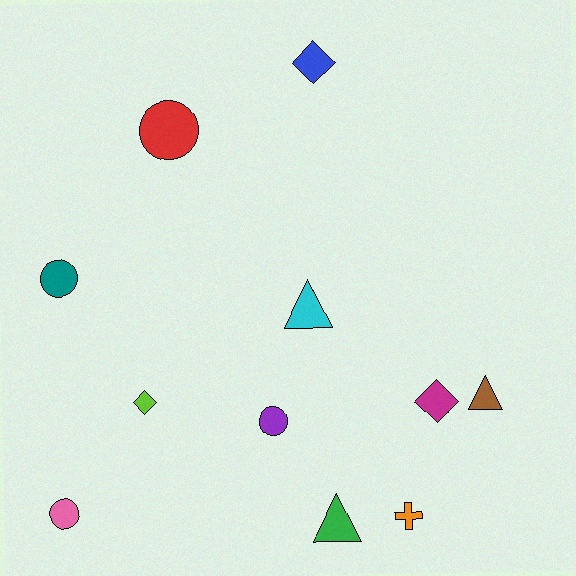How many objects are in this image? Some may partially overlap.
There are 11 objects.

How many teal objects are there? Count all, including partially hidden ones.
There is 1 teal object.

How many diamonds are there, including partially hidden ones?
There are 3 diamonds.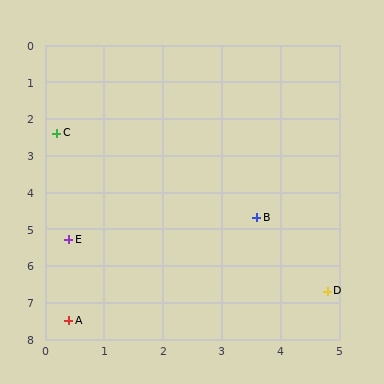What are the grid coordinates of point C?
Point C is at approximately (0.2, 2.4).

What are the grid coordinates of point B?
Point B is at approximately (3.6, 4.7).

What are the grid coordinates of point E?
Point E is at approximately (0.4, 5.3).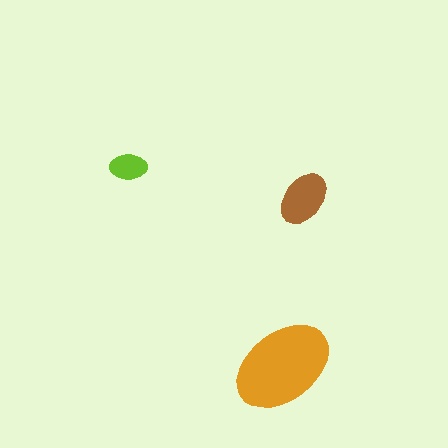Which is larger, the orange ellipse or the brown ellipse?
The orange one.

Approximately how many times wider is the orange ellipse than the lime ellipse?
About 2.5 times wider.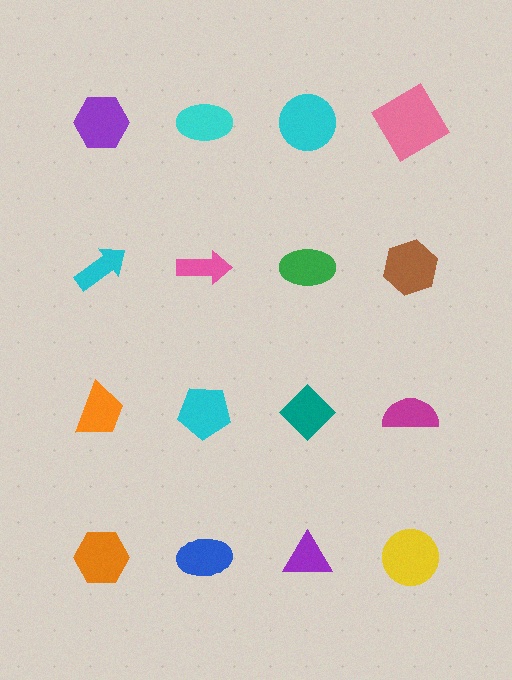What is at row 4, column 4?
A yellow circle.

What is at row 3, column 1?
An orange trapezoid.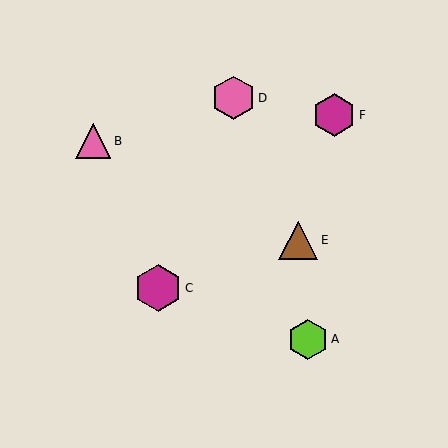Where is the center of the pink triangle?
The center of the pink triangle is at (93, 141).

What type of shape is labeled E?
Shape E is a brown triangle.